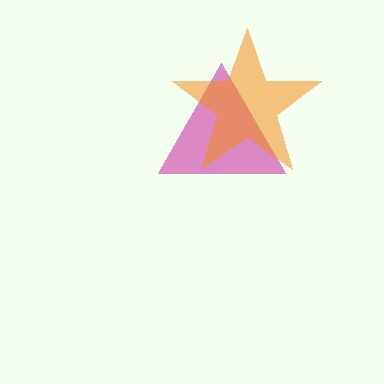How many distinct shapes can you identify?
There are 2 distinct shapes: a magenta triangle, an orange star.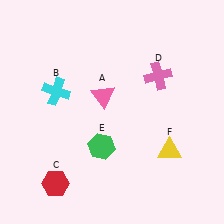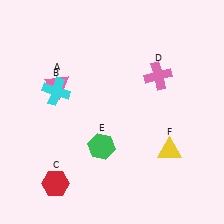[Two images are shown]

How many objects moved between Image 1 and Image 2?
1 object moved between the two images.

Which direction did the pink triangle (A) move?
The pink triangle (A) moved left.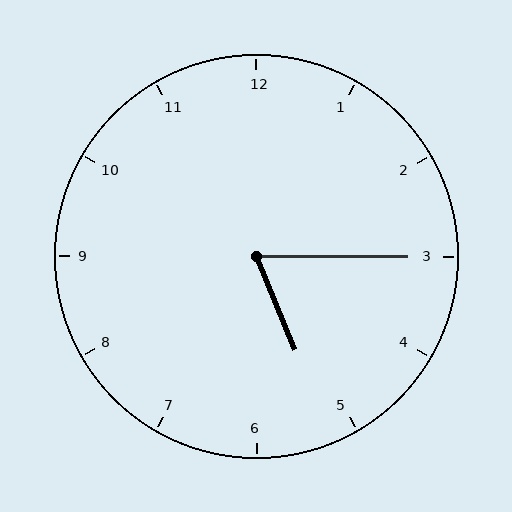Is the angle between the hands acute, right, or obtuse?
It is acute.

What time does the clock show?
5:15.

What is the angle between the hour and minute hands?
Approximately 68 degrees.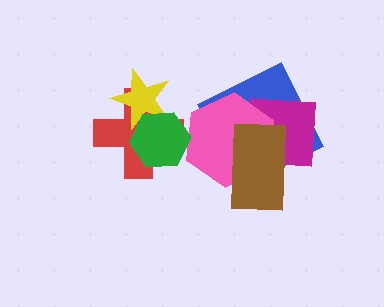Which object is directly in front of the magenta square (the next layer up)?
The pink hexagon is directly in front of the magenta square.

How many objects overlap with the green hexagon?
3 objects overlap with the green hexagon.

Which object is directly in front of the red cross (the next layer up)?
The yellow star is directly in front of the red cross.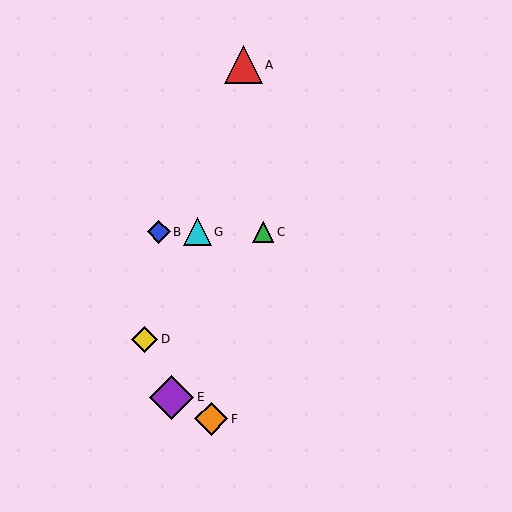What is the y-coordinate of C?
Object C is at y≈232.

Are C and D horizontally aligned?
No, C is at y≈232 and D is at y≈339.